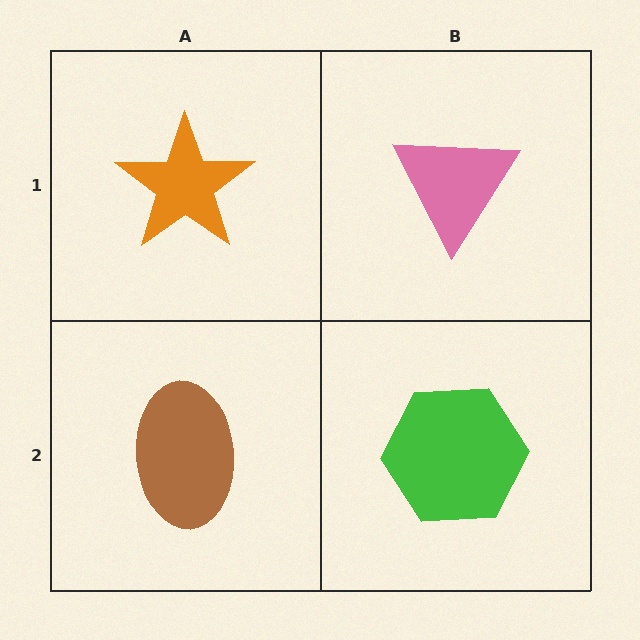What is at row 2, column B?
A green hexagon.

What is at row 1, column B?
A pink triangle.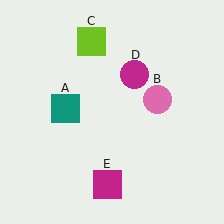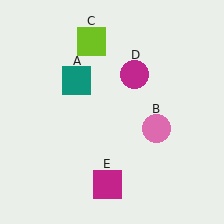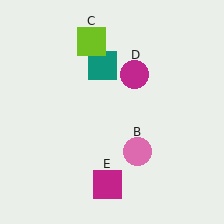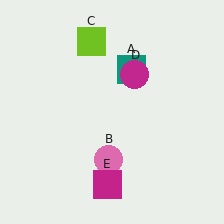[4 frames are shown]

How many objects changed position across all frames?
2 objects changed position: teal square (object A), pink circle (object B).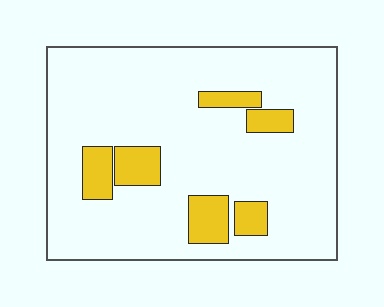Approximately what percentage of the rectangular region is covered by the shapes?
Approximately 15%.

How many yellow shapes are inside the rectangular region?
6.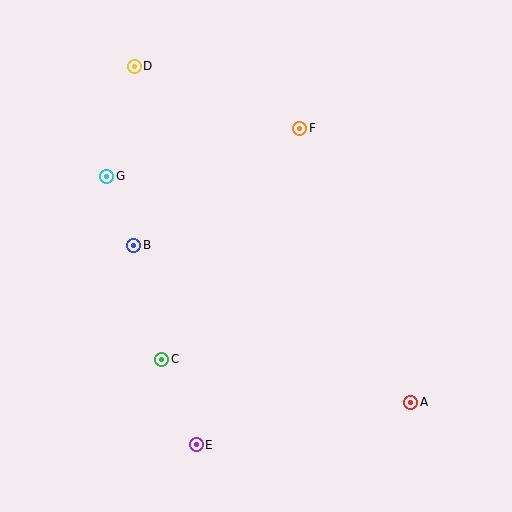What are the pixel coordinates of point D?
Point D is at (134, 66).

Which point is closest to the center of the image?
Point B at (134, 245) is closest to the center.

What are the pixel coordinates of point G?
Point G is at (107, 176).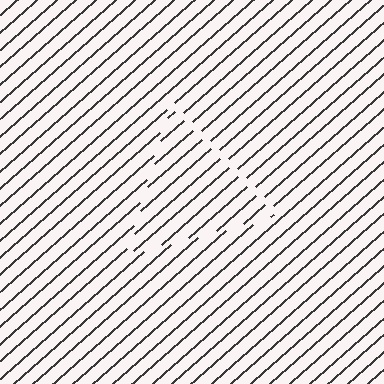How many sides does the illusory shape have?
3 sides — the line-ends trace a triangle.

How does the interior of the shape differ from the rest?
The interior of the shape contains the same grating, shifted by half a period — the contour is defined by the phase discontinuity where line-ends from the inner and outer gratings abut.